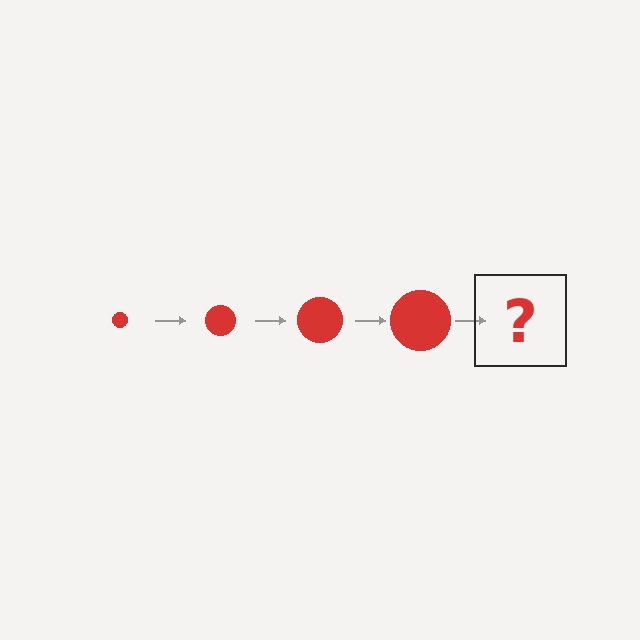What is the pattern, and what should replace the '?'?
The pattern is that the circle gets progressively larger each step. The '?' should be a red circle, larger than the previous one.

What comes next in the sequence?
The next element should be a red circle, larger than the previous one.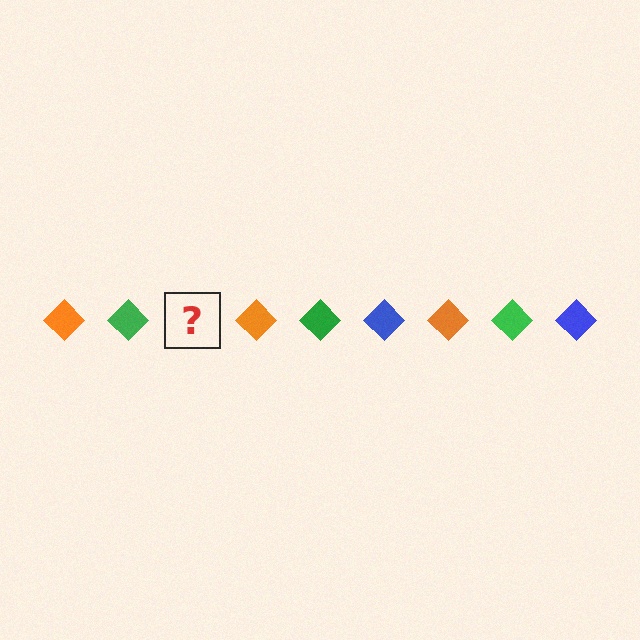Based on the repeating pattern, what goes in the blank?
The blank should be a blue diamond.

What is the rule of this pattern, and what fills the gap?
The rule is that the pattern cycles through orange, green, blue diamonds. The gap should be filled with a blue diamond.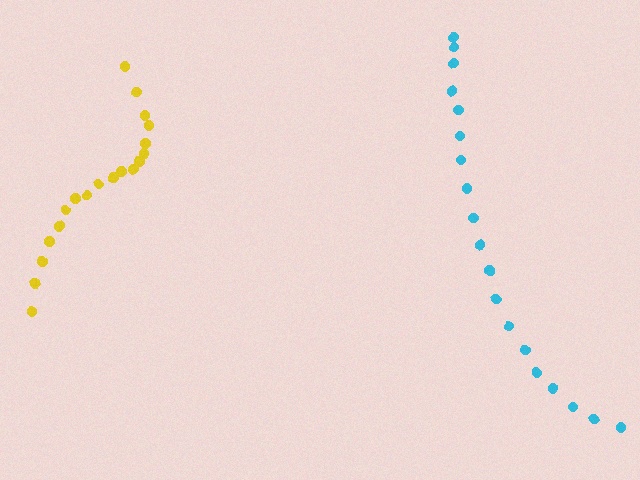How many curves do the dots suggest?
There are 2 distinct paths.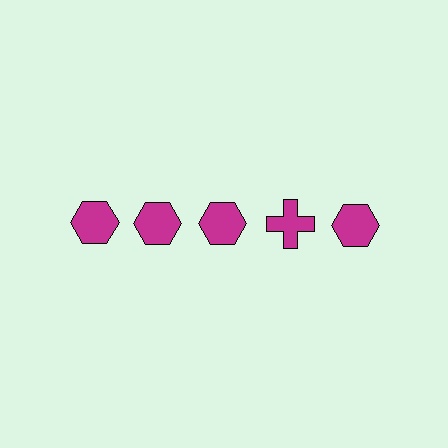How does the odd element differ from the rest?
It has a different shape: cross instead of hexagon.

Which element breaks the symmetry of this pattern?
The magenta cross in the top row, second from right column breaks the symmetry. All other shapes are magenta hexagons.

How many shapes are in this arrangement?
There are 5 shapes arranged in a grid pattern.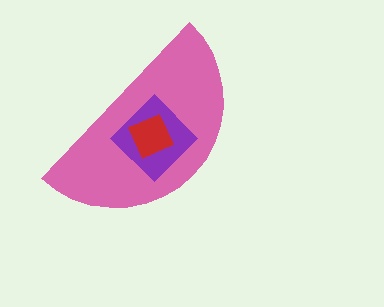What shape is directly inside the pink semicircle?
The purple diamond.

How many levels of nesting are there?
3.